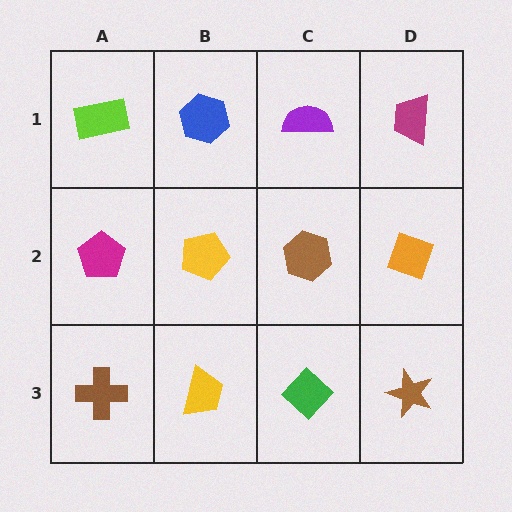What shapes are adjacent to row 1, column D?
An orange diamond (row 2, column D), a purple semicircle (row 1, column C).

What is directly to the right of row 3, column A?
A yellow trapezoid.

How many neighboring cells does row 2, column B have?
4.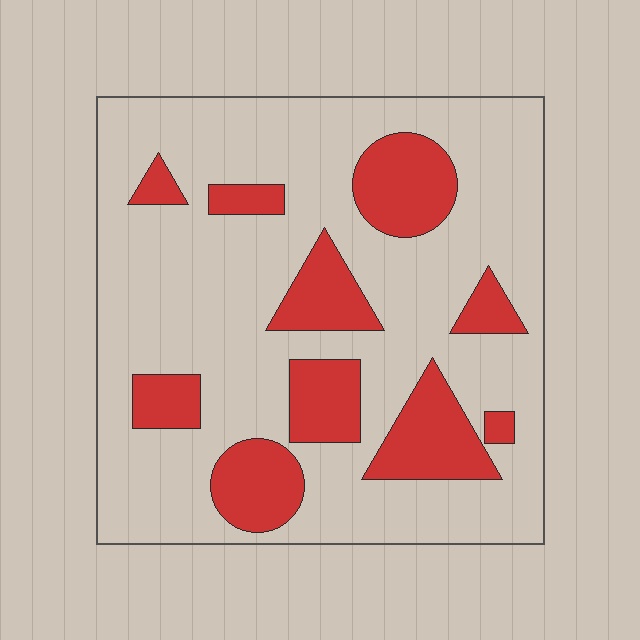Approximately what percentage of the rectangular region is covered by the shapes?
Approximately 25%.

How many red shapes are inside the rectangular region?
10.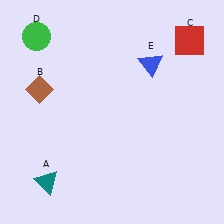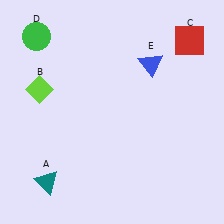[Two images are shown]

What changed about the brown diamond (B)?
In Image 1, B is brown. In Image 2, it changed to lime.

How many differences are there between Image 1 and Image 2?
There is 1 difference between the two images.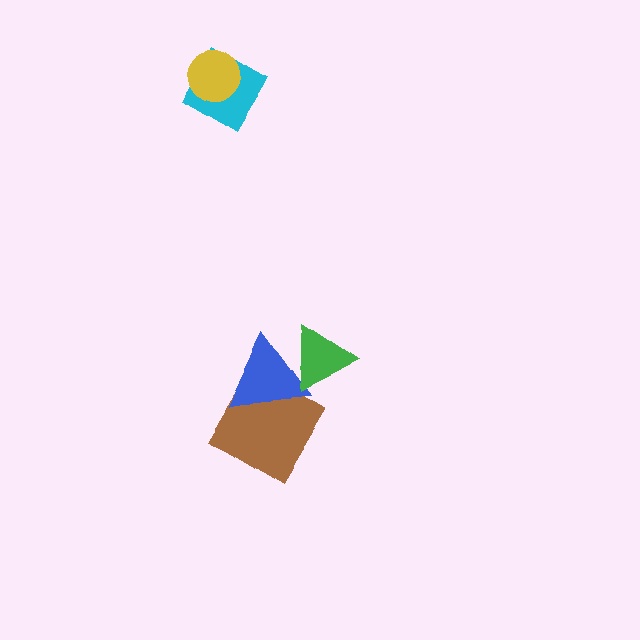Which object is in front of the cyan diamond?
The yellow circle is in front of the cyan diamond.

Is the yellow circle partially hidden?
No, no other shape covers it.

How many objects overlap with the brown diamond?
1 object overlaps with the brown diamond.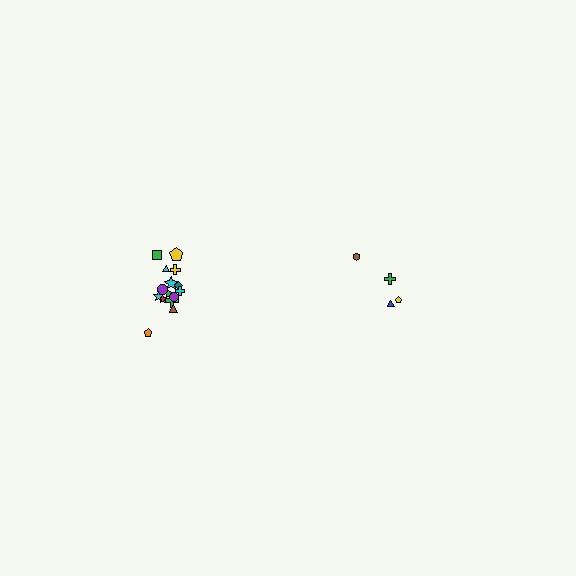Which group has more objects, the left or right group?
The left group.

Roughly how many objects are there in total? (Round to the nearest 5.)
Roughly 20 objects in total.